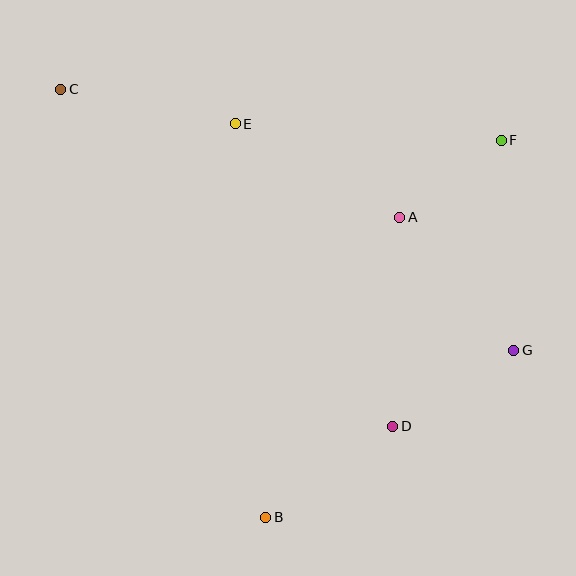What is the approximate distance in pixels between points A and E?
The distance between A and E is approximately 189 pixels.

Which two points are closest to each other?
Points A and F are closest to each other.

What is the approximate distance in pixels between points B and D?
The distance between B and D is approximately 156 pixels.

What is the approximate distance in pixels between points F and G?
The distance between F and G is approximately 210 pixels.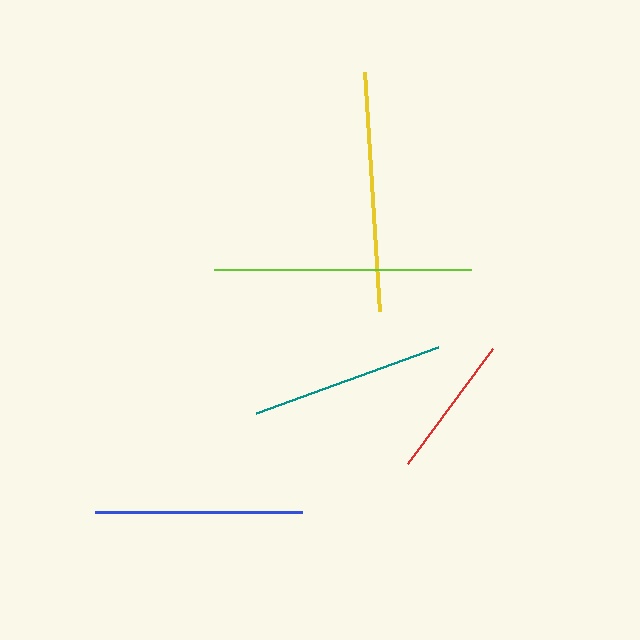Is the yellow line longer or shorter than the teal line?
The yellow line is longer than the teal line.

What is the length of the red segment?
The red segment is approximately 144 pixels long.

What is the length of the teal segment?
The teal segment is approximately 193 pixels long.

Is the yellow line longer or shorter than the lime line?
The lime line is longer than the yellow line.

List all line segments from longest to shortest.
From longest to shortest: lime, yellow, blue, teal, red.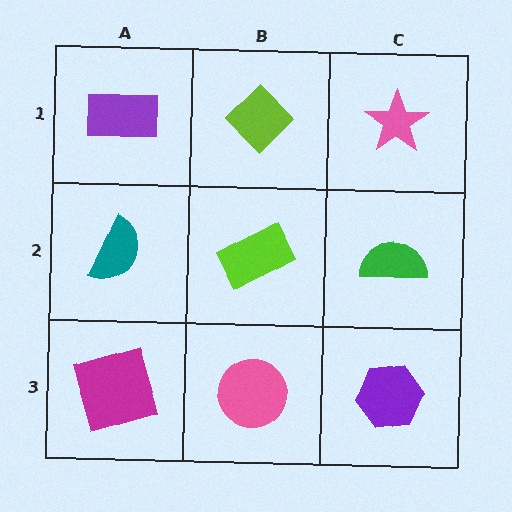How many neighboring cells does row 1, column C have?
2.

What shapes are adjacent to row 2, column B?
A lime diamond (row 1, column B), a pink circle (row 3, column B), a teal semicircle (row 2, column A), a green semicircle (row 2, column C).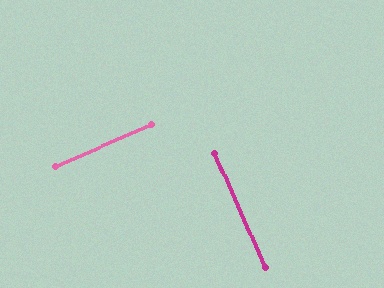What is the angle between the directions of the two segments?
Approximately 90 degrees.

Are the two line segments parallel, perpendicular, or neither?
Perpendicular — they meet at approximately 90°.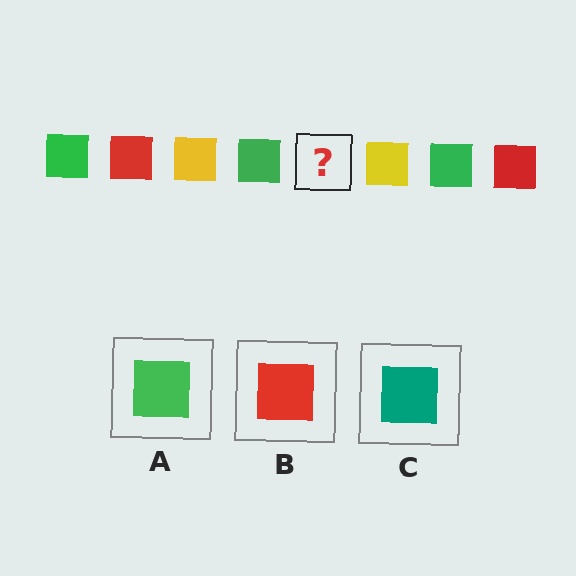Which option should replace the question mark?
Option B.